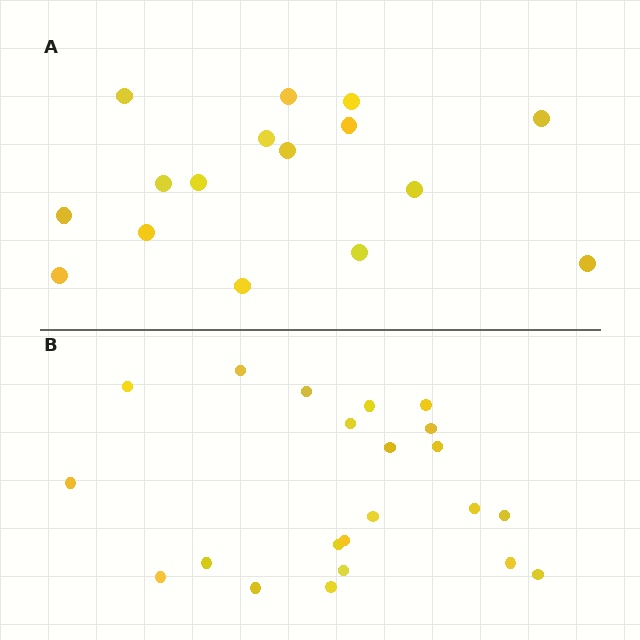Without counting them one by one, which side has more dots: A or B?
Region B (the bottom region) has more dots.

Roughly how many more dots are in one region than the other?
Region B has about 6 more dots than region A.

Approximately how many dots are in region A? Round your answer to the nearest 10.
About 20 dots. (The exact count is 16, which rounds to 20.)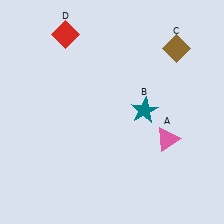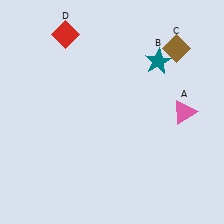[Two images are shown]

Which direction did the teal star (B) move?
The teal star (B) moved up.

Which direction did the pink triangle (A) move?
The pink triangle (A) moved up.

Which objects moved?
The objects that moved are: the pink triangle (A), the teal star (B).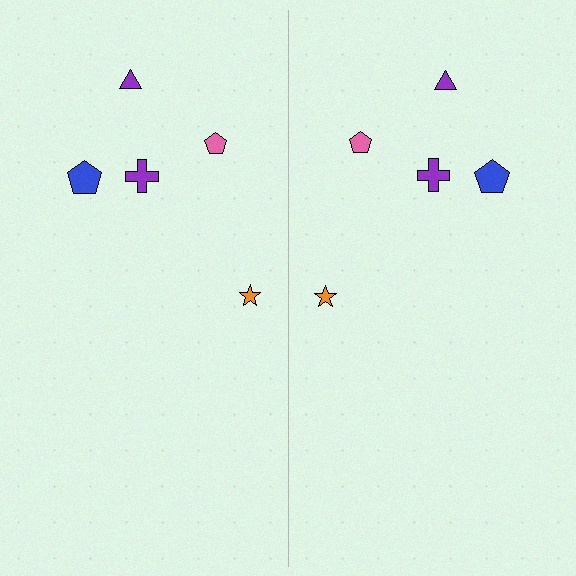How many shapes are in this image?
There are 10 shapes in this image.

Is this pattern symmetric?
Yes, this pattern has bilateral (reflection) symmetry.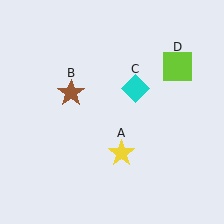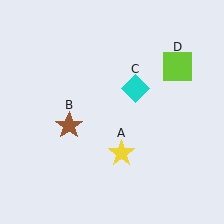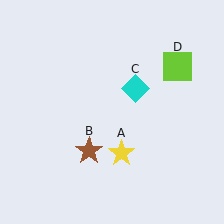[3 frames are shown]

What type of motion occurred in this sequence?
The brown star (object B) rotated counterclockwise around the center of the scene.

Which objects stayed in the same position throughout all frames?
Yellow star (object A) and cyan diamond (object C) and lime square (object D) remained stationary.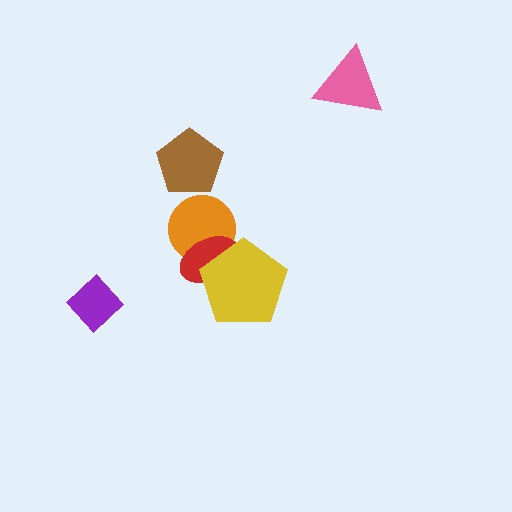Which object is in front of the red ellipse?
The yellow pentagon is in front of the red ellipse.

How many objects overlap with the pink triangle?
0 objects overlap with the pink triangle.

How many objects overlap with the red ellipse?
2 objects overlap with the red ellipse.